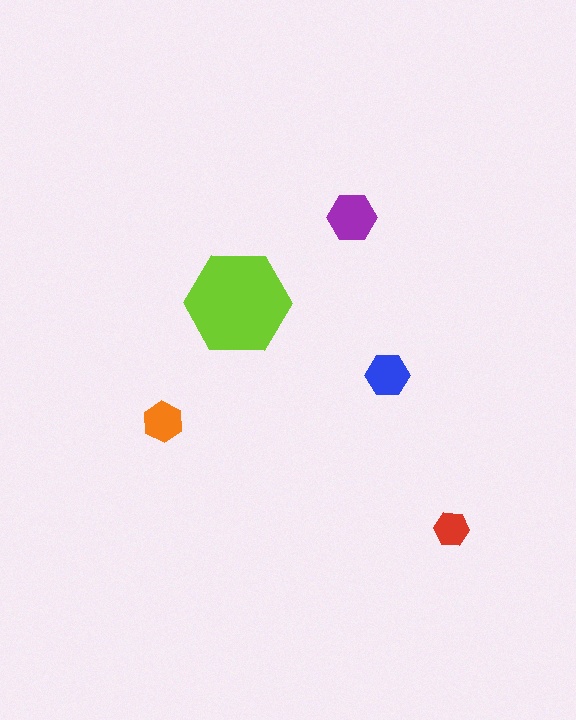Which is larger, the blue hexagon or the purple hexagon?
The purple one.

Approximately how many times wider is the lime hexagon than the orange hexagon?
About 2.5 times wider.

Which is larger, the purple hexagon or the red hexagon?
The purple one.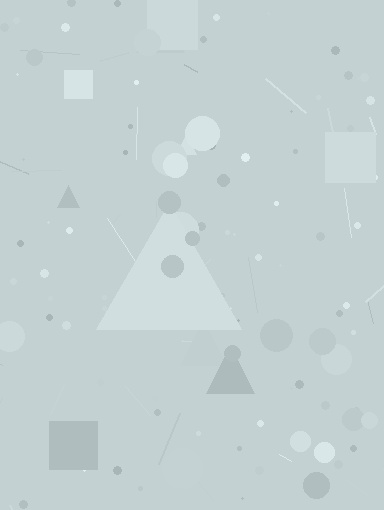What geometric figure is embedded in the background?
A triangle is embedded in the background.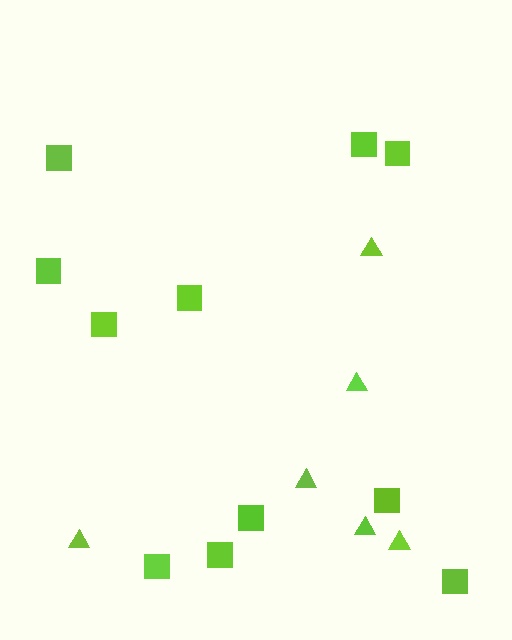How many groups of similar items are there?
There are 2 groups: one group of squares (11) and one group of triangles (6).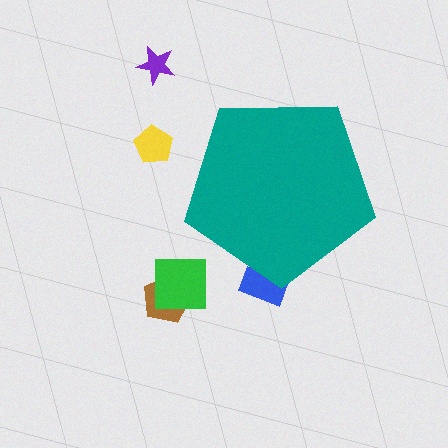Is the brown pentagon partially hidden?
No, the brown pentagon is fully visible.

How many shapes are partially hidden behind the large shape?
1 shape is partially hidden.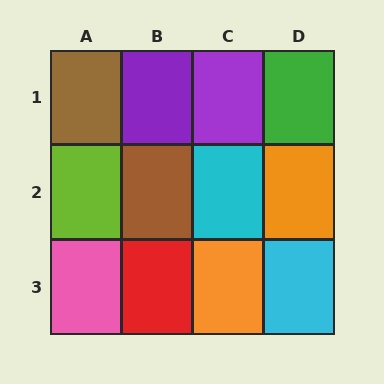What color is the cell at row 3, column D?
Cyan.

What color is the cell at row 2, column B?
Brown.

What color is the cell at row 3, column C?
Orange.